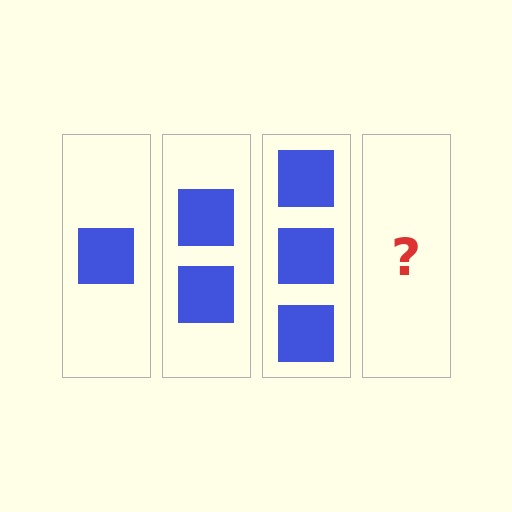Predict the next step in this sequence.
The next step is 4 squares.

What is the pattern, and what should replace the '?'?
The pattern is that each step adds one more square. The '?' should be 4 squares.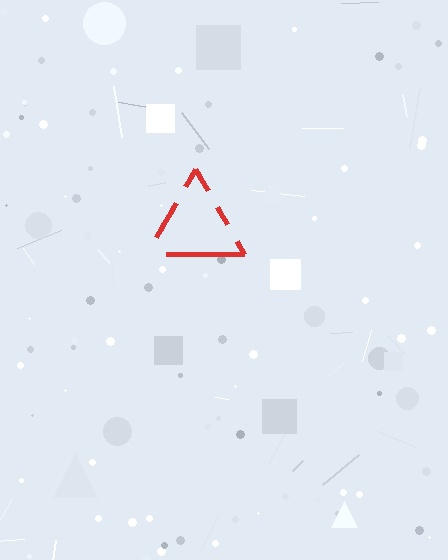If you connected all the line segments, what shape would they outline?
They would outline a triangle.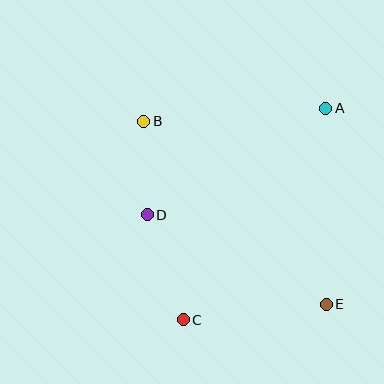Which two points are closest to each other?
Points B and D are closest to each other.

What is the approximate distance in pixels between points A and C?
The distance between A and C is approximately 255 pixels.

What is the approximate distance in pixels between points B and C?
The distance between B and C is approximately 202 pixels.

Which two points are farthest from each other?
Points B and E are farthest from each other.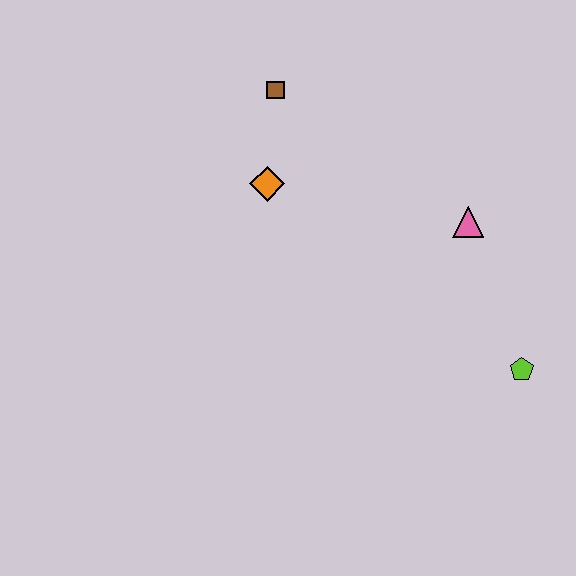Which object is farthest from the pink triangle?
The brown square is farthest from the pink triangle.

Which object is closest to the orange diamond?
The brown square is closest to the orange diamond.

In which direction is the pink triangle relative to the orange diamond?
The pink triangle is to the right of the orange diamond.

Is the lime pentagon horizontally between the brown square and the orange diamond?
No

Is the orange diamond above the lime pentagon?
Yes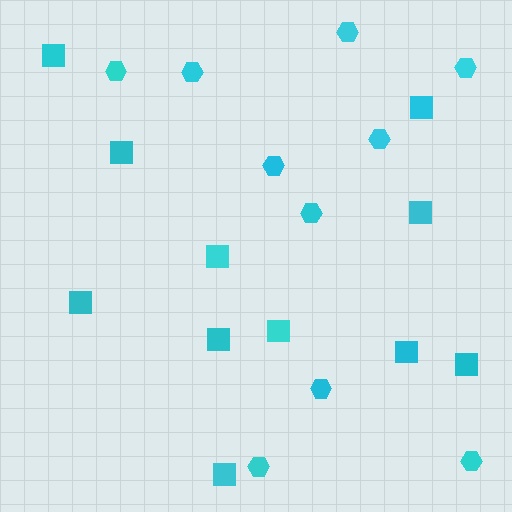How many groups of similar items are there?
There are 2 groups: one group of squares (11) and one group of hexagons (10).